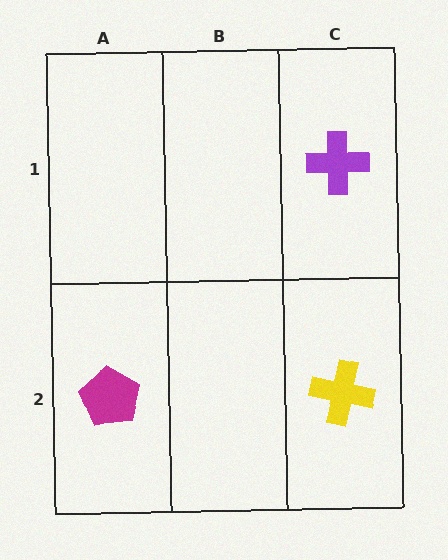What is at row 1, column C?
A purple cross.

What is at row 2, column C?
A yellow cross.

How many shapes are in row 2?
2 shapes.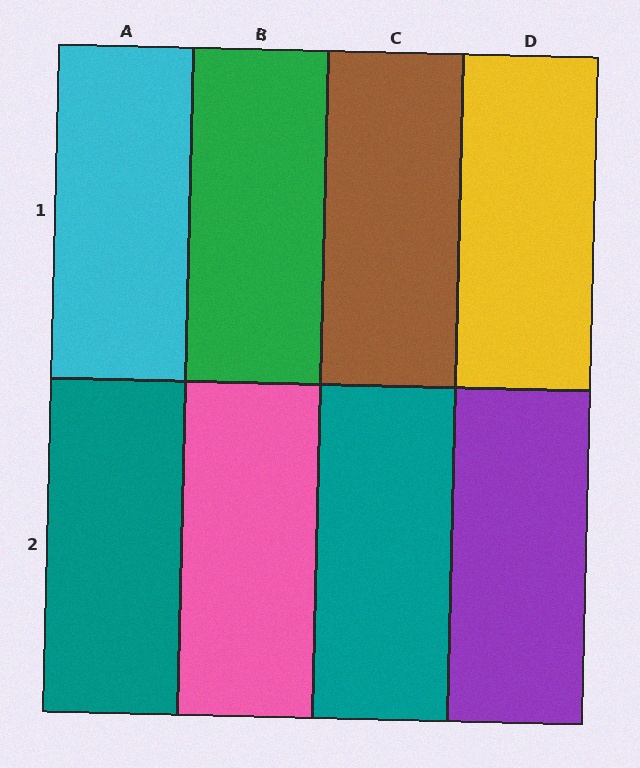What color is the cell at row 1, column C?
Brown.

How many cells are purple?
1 cell is purple.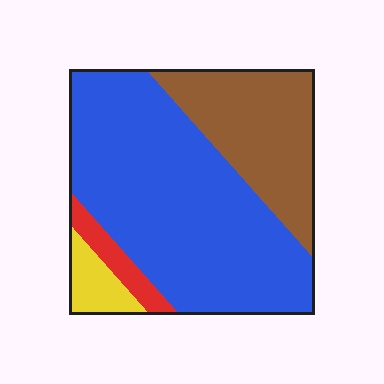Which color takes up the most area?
Blue, at roughly 60%.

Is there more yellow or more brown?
Brown.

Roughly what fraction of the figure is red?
Red takes up less than a quarter of the figure.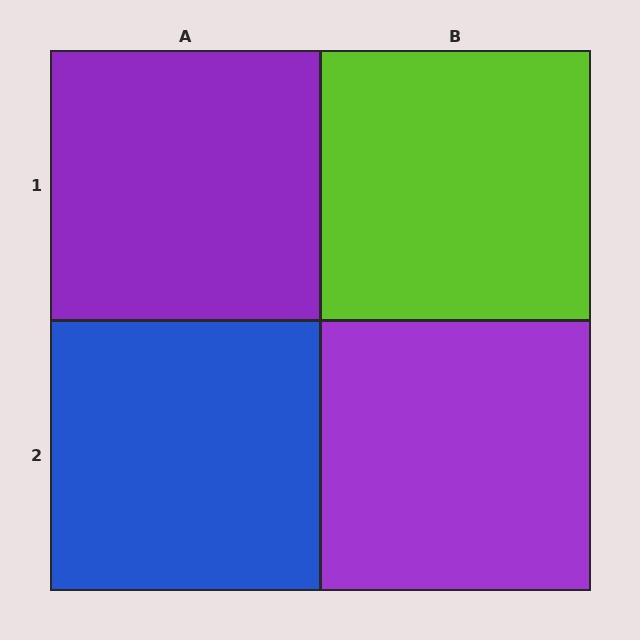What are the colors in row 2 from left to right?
Blue, purple.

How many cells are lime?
1 cell is lime.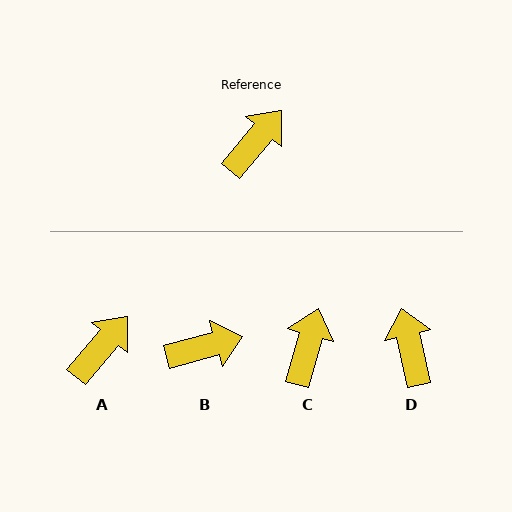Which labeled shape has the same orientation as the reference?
A.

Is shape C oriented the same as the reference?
No, it is off by about 25 degrees.